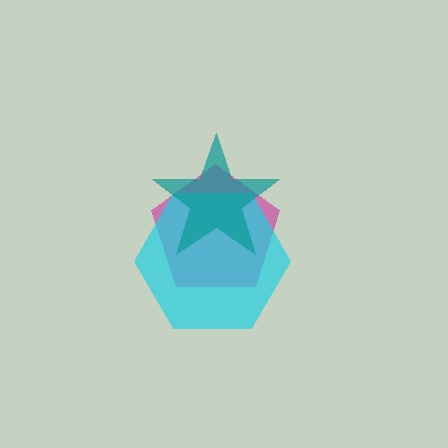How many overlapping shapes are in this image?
There are 3 overlapping shapes in the image.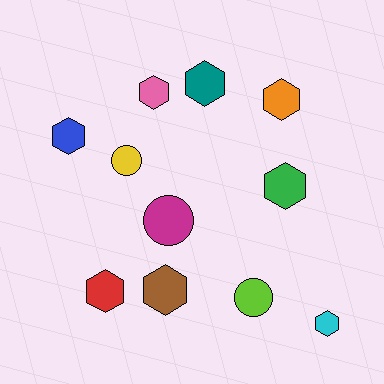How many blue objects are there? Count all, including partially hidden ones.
There is 1 blue object.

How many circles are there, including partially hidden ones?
There are 3 circles.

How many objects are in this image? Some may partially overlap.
There are 11 objects.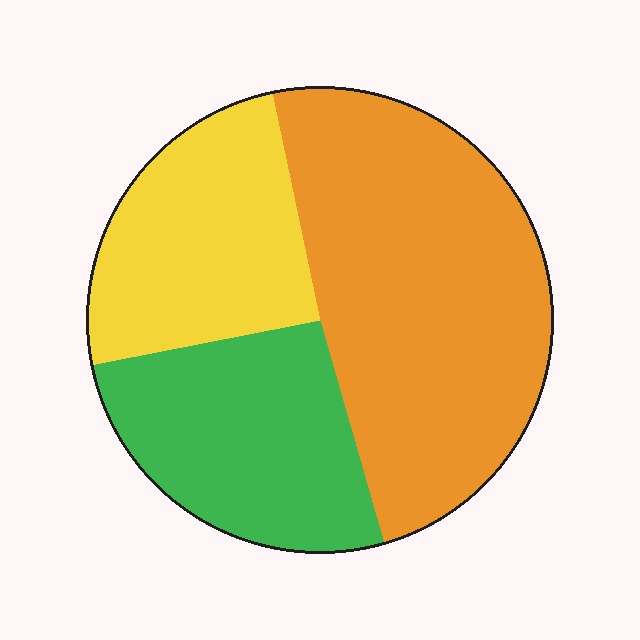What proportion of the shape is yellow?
Yellow takes up between a sixth and a third of the shape.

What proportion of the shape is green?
Green covers 26% of the shape.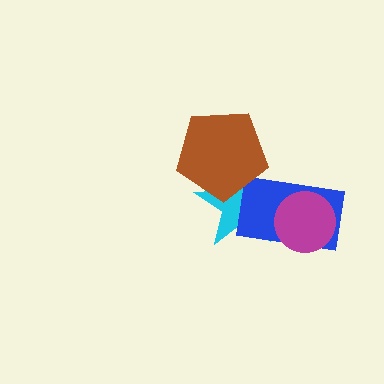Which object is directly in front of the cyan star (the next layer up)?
The blue rectangle is directly in front of the cyan star.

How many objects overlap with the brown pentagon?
1 object overlaps with the brown pentagon.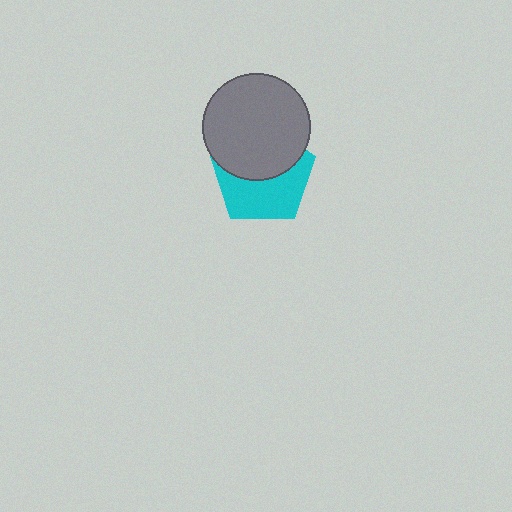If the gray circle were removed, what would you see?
You would see the complete cyan pentagon.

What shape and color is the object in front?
The object in front is a gray circle.